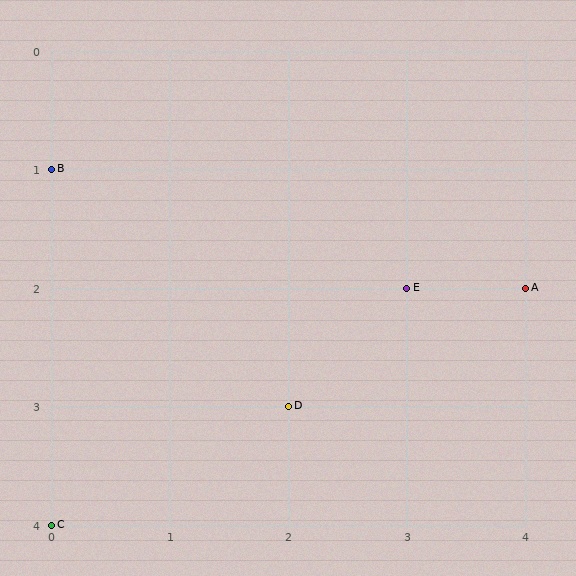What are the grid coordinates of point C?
Point C is at grid coordinates (0, 4).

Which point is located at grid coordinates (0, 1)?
Point B is at (0, 1).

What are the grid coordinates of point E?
Point E is at grid coordinates (3, 2).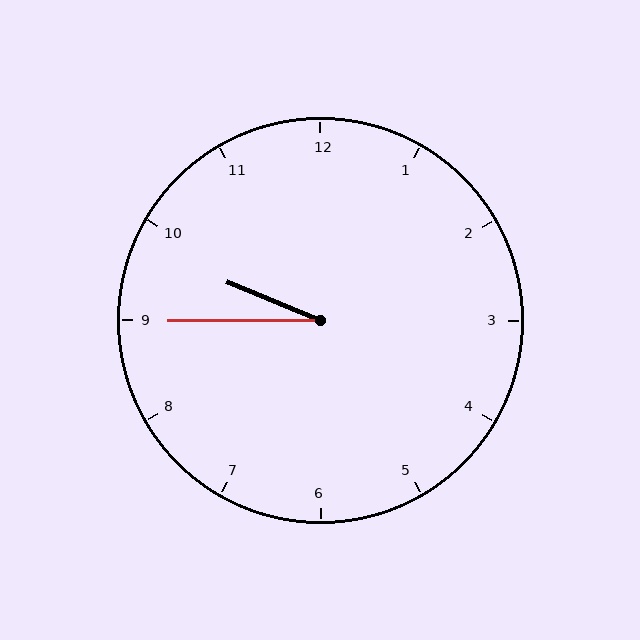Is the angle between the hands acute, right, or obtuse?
It is acute.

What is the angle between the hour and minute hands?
Approximately 22 degrees.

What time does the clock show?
9:45.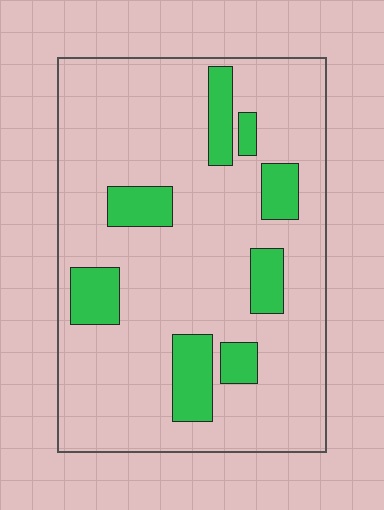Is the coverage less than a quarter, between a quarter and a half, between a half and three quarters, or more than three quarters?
Less than a quarter.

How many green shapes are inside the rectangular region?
8.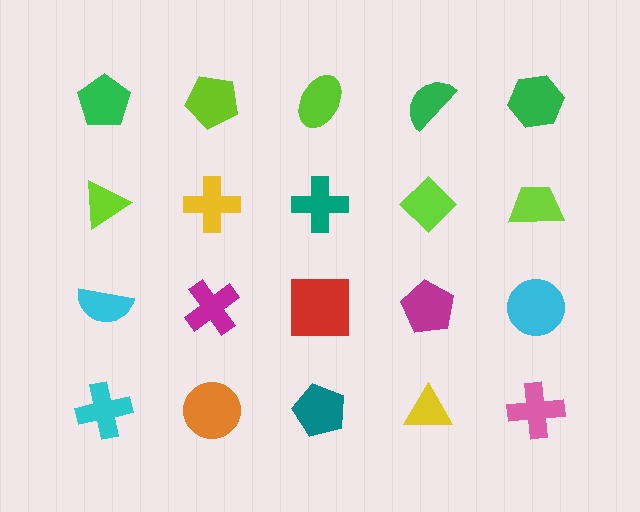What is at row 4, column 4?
A yellow triangle.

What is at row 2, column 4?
A lime diamond.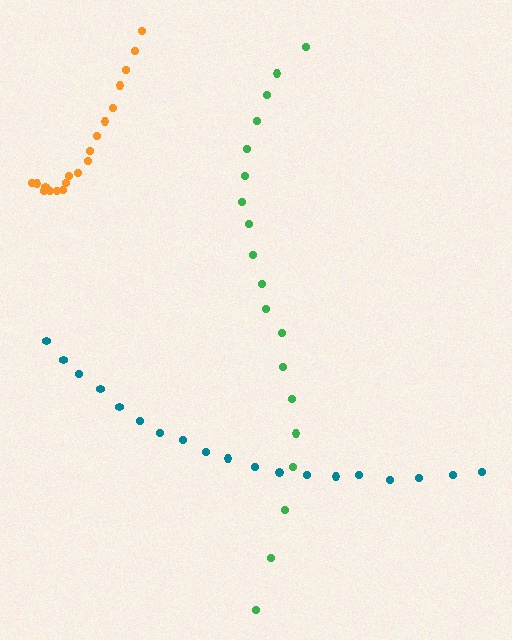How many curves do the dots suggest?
There are 3 distinct paths.